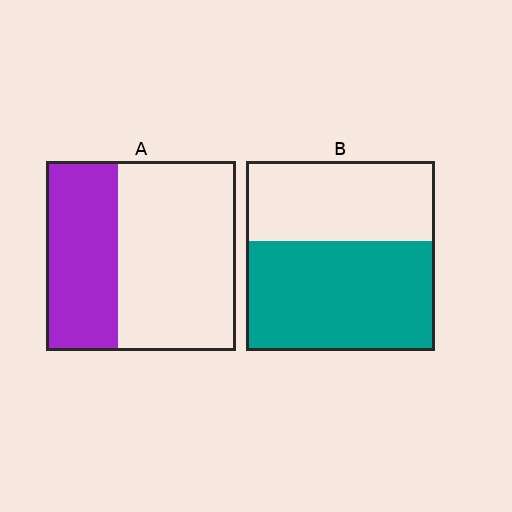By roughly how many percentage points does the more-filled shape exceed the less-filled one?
By roughly 20 percentage points (B over A).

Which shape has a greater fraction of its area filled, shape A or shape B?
Shape B.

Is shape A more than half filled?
No.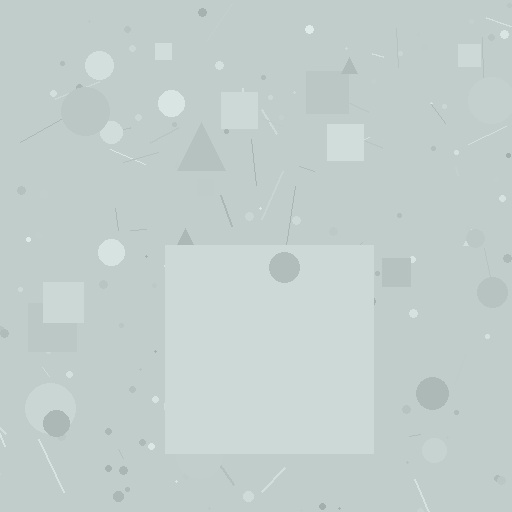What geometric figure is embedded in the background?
A square is embedded in the background.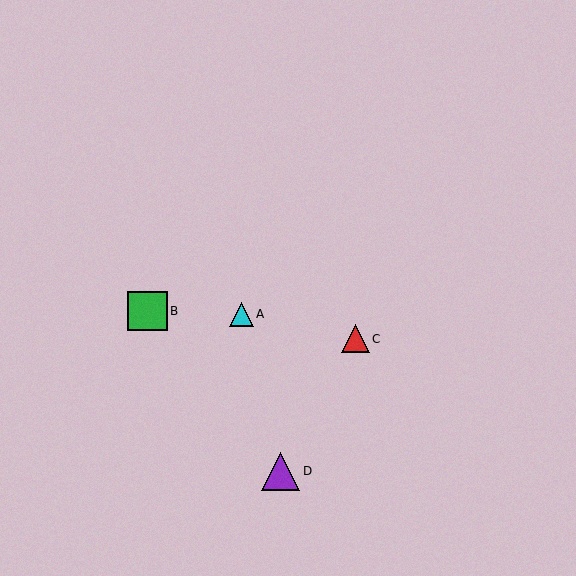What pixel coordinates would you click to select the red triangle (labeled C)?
Click at (355, 339) to select the red triangle C.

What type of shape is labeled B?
Shape B is a green square.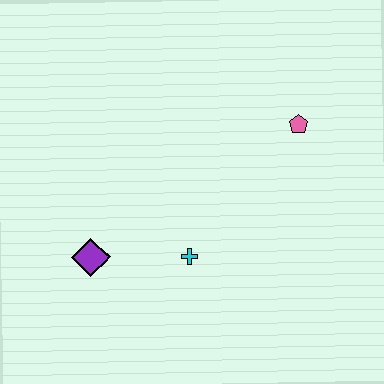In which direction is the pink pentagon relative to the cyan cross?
The pink pentagon is above the cyan cross.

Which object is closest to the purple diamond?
The cyan cross is closest to the purple diamond.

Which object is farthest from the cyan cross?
The pink pentagon is farthest from the cyan cross.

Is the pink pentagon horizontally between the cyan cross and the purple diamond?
No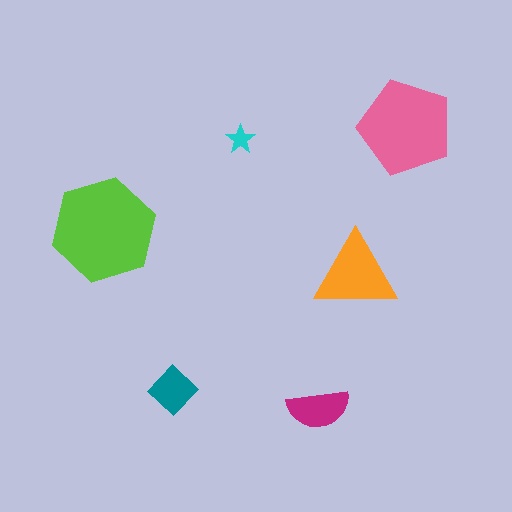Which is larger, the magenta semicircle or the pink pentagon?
The pink pentagon.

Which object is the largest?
The lime hexagon.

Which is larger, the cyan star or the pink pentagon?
The pink pentagon.